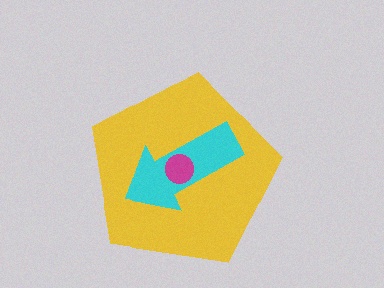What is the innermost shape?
The magenta circle.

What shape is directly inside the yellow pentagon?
The cyan arrow.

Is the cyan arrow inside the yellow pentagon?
Yes.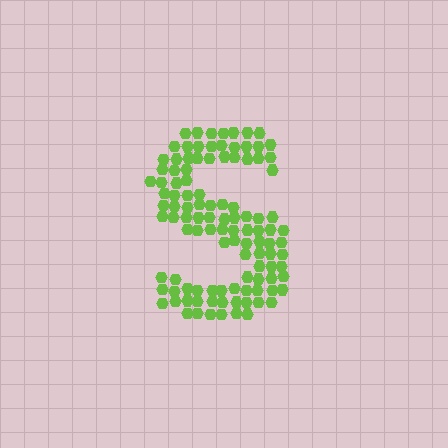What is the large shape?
The large shape is the letter S.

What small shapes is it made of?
It is made of small hexagons.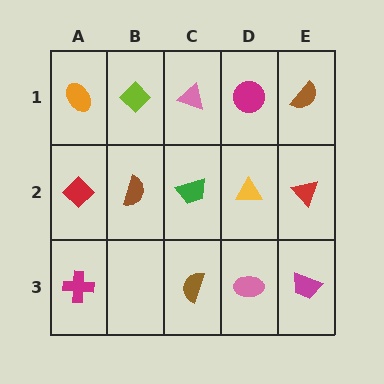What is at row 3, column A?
A magenta cross.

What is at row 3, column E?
A magenta trapezoid.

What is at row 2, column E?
A red triangle.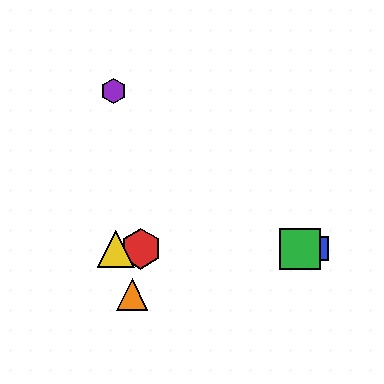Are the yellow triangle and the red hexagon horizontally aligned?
Yes, both are at y≈249.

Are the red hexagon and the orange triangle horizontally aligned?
No, the red hexagon is at y≈249 and the orange triangle is at y≈294.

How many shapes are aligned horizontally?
4 shapes (the red hexagon, the blue square, the green square, the yellow triangle) are aligned horizontally.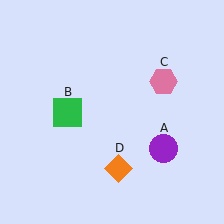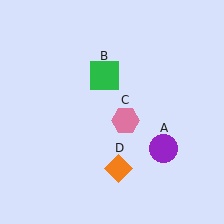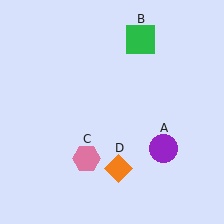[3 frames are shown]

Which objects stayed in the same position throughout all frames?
Purple circle (object A) and orange diamond (object D) remained stationary.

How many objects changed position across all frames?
2 objects changed position: green square (object B), pink hexagon (object C).